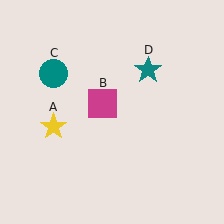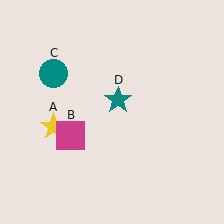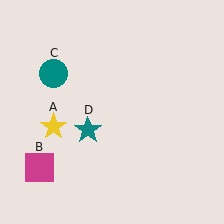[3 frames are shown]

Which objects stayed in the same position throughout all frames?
Yellow star (object A) and teal circle (object C) remained stationary.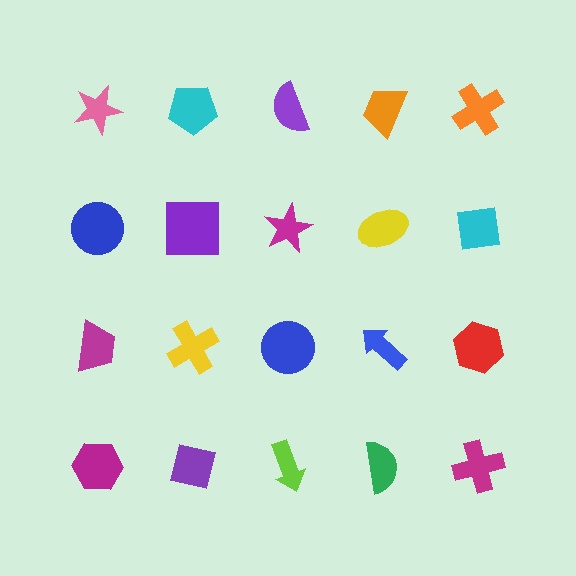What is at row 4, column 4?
A green semicircle.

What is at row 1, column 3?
A purple semicircle.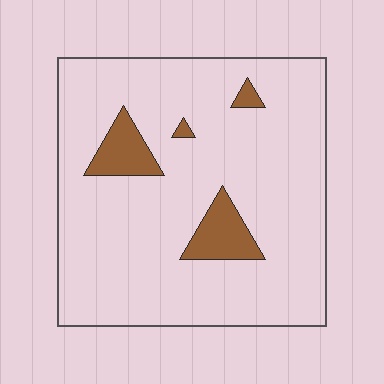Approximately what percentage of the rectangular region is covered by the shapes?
Approximately 10%.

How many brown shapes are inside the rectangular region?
4.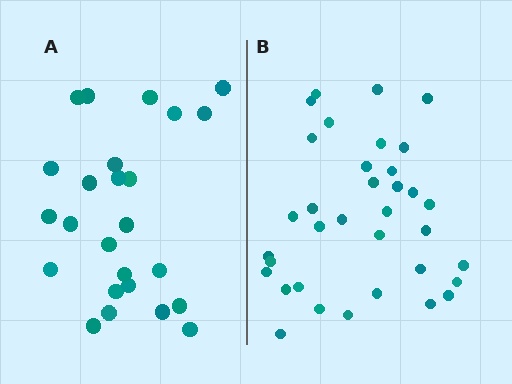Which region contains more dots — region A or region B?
Region B (the right region) has more dots.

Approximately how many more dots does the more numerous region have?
Region B has roughly 10 or so more dots than region A.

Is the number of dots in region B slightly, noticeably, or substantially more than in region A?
Region B has noticeably more, but not dramatically so. The ratio is roughly 1.4 to 1.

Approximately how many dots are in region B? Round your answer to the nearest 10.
About 40 dots. (The exact count is 35, which rounds to 40.)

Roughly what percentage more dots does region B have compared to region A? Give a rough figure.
About 40% more.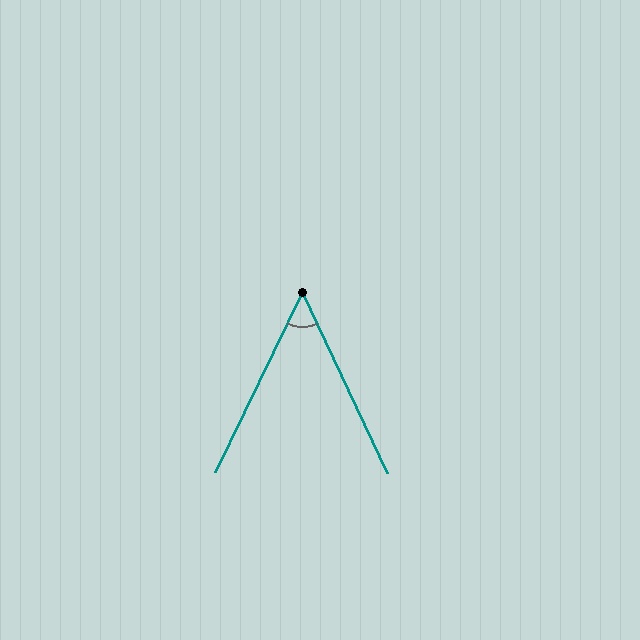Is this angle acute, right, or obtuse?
It is acute.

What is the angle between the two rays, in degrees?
Approximately 51 degrees.